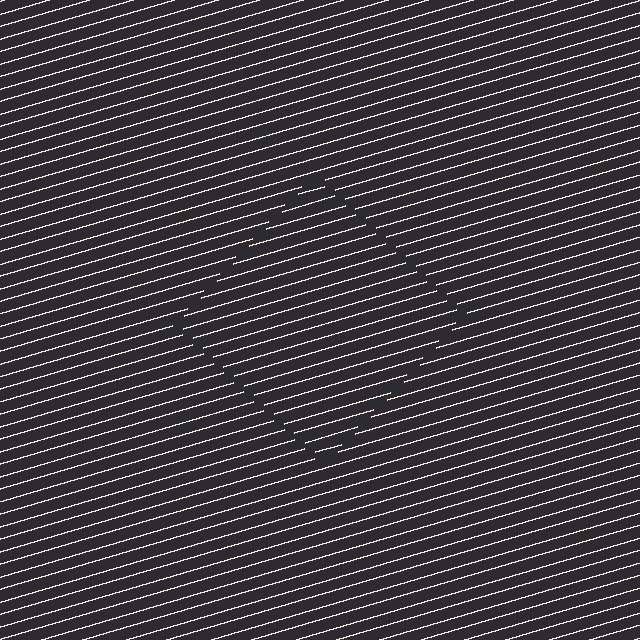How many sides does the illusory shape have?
4 sides — the line-ends trace a square.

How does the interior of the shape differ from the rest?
The interior of the shape contains the same grating, shifted by half a period — the contour is defined by the phase discontinuity where line-ends from the inner and outer gratings abut.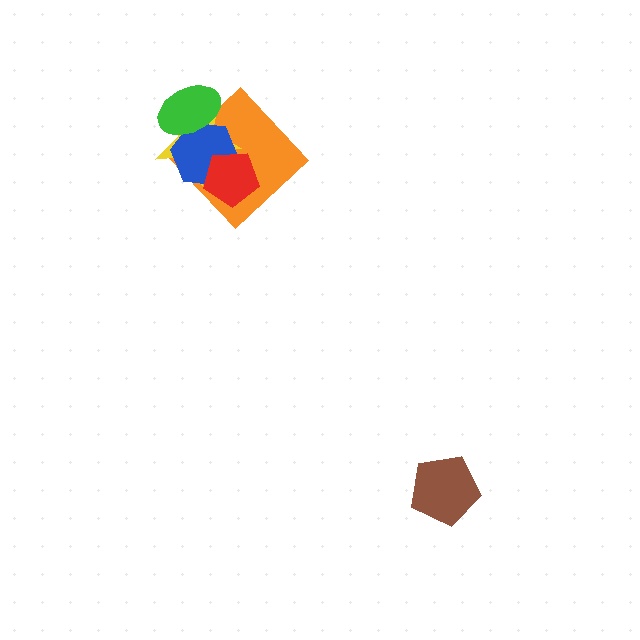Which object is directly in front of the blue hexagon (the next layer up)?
The red pentagon is directly in front of the blue hexagon.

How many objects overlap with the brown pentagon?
0 objects overlap with the brown pentagon.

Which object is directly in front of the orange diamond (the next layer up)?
The yellow star is directly in front of the orange diamond.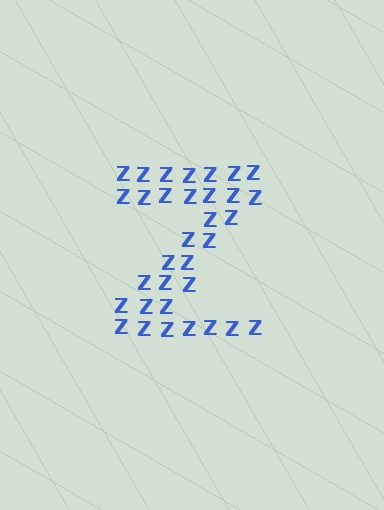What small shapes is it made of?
It is made of small letter Z's.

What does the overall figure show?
The overall figure shows the letter Z.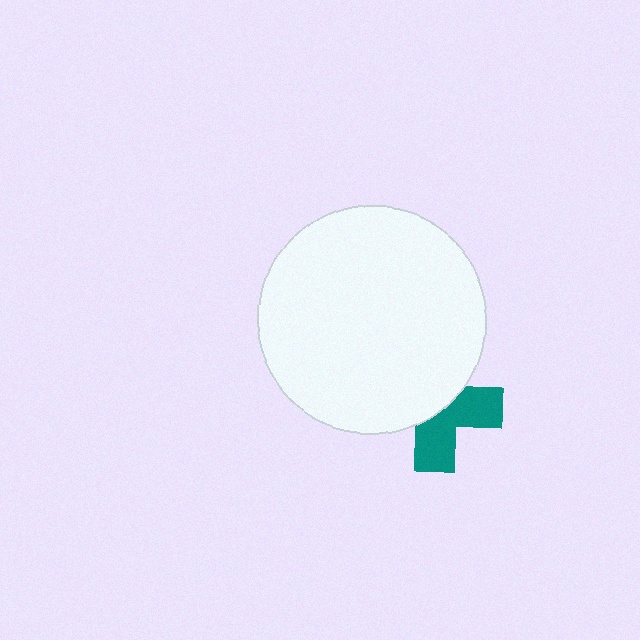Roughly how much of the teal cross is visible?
About half of it is visible (roughly 46%).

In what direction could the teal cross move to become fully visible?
The teal cross could move down. That would shift it out from behind the white circle entirely.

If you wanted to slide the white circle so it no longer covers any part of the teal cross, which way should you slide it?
Slide it up — that is the most direct way to separate the two shapes.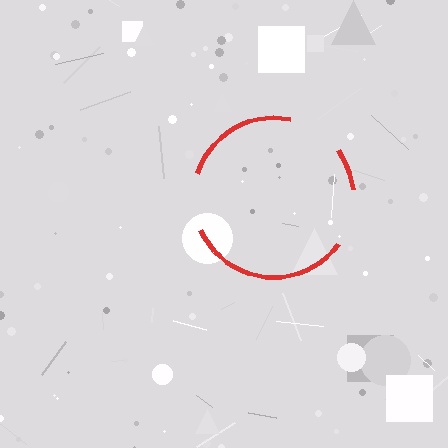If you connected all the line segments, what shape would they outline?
They would outline a circle.